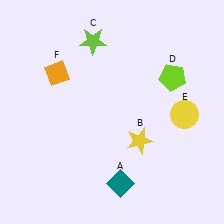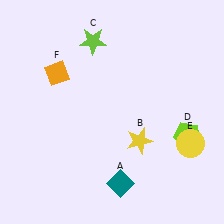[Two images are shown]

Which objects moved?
The objects that moved are: the lime pentagon (D), the yellow circle (E).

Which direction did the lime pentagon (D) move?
The lime pentagon (D) moved down.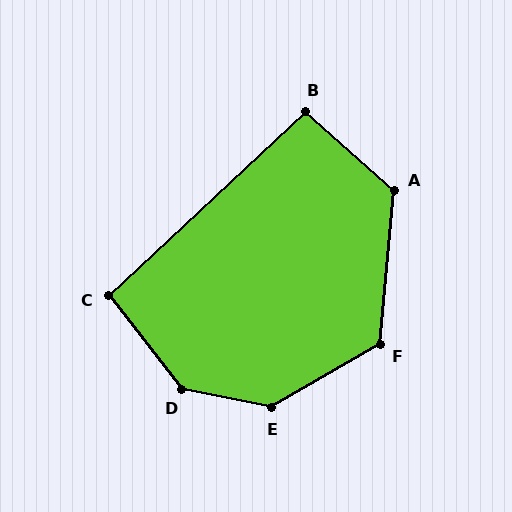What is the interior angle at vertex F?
Approximately 125 degrees (obtuse).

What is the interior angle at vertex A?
Approximately 127 degrees (obtuse).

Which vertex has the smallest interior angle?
C, at approximately 95 degrees.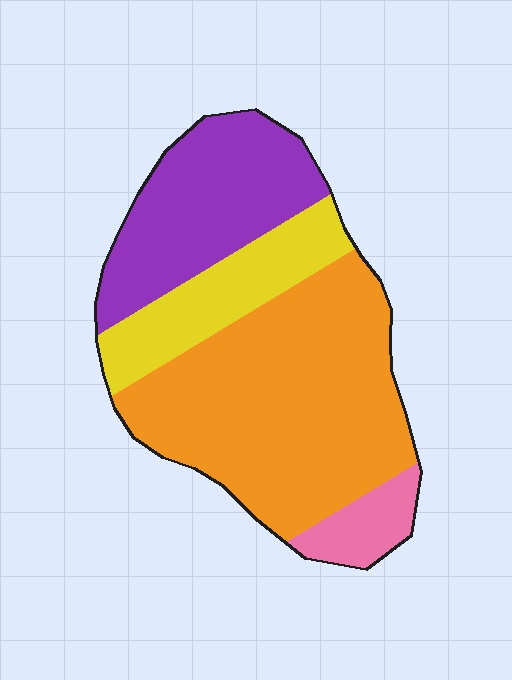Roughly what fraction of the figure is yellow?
Yellow takes up about one sixth (1/6) of the figure.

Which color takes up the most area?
Orange, at roughly 50%.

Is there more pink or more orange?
Orange.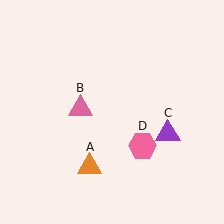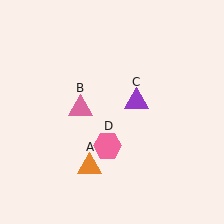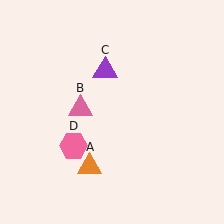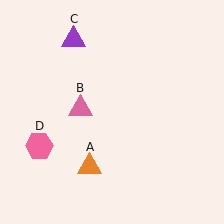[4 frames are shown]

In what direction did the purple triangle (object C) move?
The purple triangle (object C) moved up and to the left.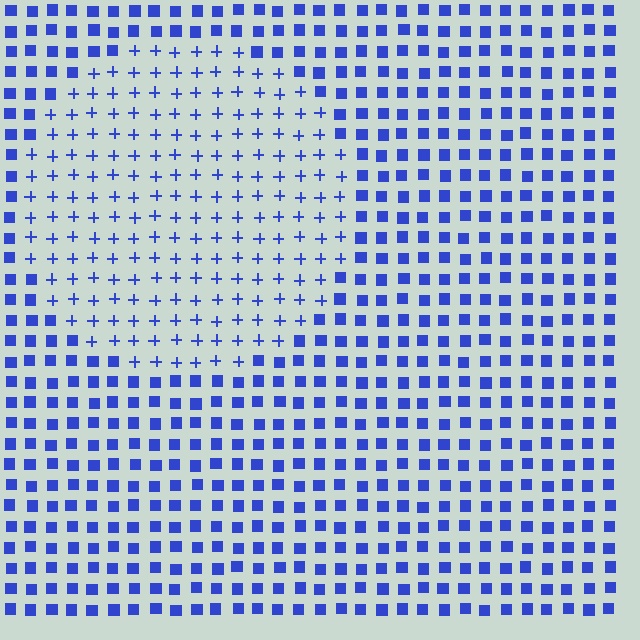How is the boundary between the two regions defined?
The boundary is defined by a change in element shape: plus signs inside vs. squares outside. All elements share the same color and spacing.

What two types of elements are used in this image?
The image uses plus signs inside the circle region and squares outside it.